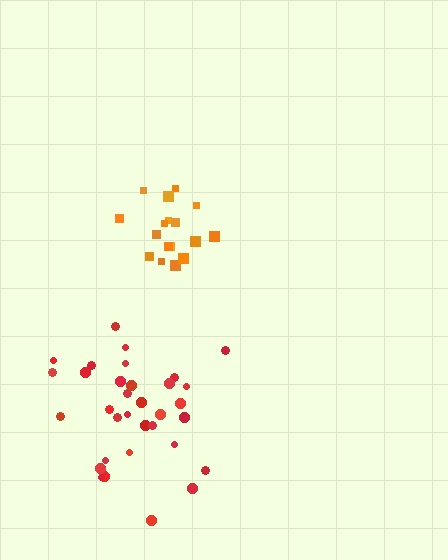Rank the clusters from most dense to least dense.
orange, red.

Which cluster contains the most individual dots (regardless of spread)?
Red (33).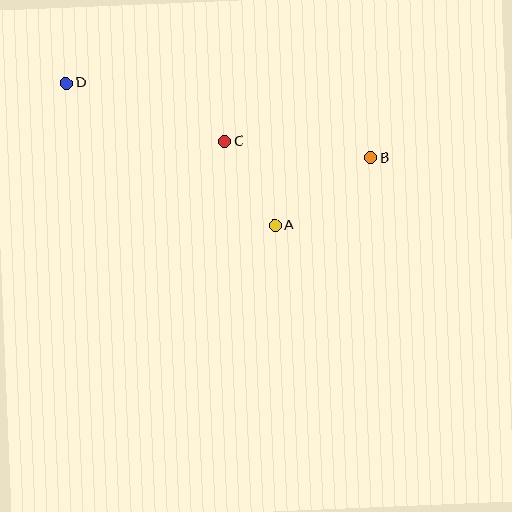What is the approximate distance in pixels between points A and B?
The distance between A and B is approximately 118 pixels.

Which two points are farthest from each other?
Points B and D are farthest from each other.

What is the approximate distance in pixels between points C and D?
The distance between C and D is approximately 169 pixels.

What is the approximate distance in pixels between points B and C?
The distance between B and C is approximately 147 pixels.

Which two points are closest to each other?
Points A and C are closest to each other.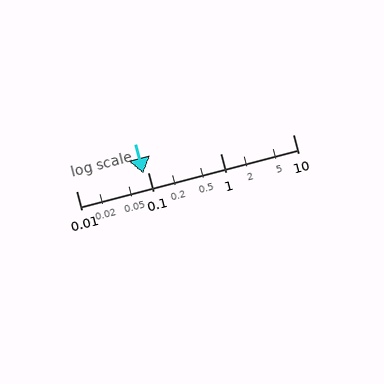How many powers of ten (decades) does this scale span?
The scale spans 3 decades, from 0.01 to 10.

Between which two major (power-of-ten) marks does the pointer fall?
The pointer is between 0.01 and 0.1.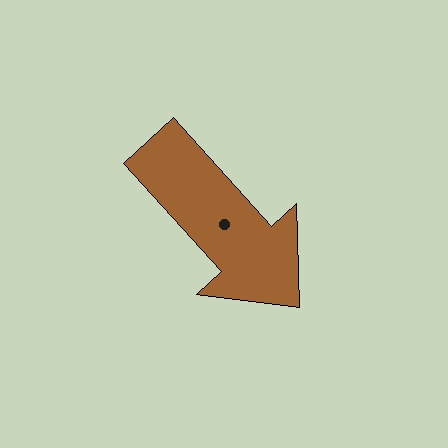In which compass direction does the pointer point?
Southeast.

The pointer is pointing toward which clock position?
Roughly 5 o'clock.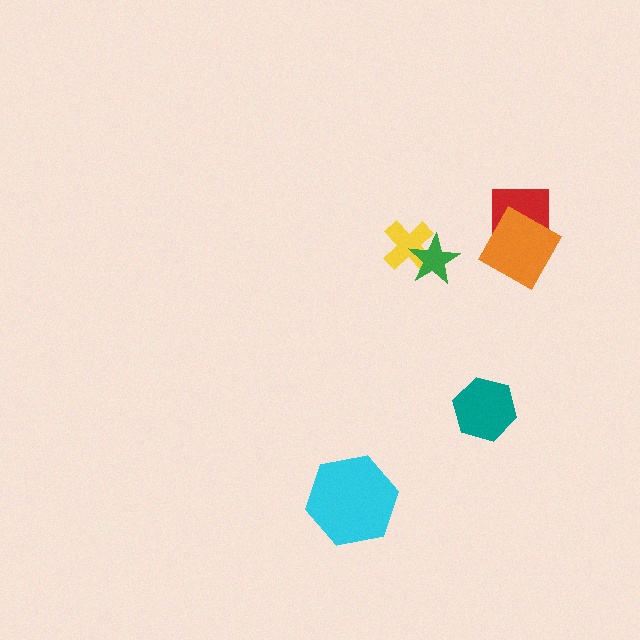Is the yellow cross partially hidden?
Yes, it is partially covered by another shape.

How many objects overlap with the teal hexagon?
0 objects overlap with the teal hexagon.